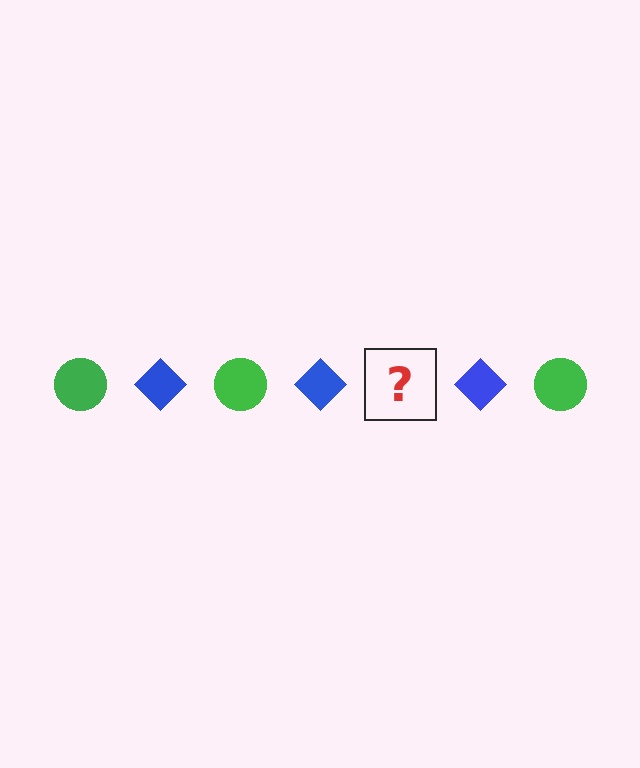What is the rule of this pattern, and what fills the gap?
The rule is that the pattern alternates between green circle and blue diamond. The gap should be filled with a green circle.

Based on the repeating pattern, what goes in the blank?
The blank should be a green circle.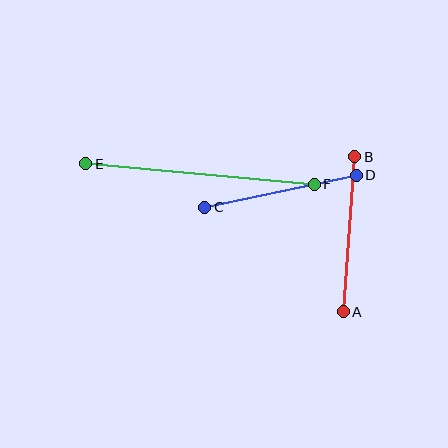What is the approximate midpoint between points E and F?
The midpoint is at approximately (200, 174) pixels.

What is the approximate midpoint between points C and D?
The midpoint is at approximately (280, 191) pixels.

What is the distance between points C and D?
The distance is approximately 155 pixels.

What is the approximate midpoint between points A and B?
The midpoint is at approximately (349, 234) pixels.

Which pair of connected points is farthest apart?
Points E and F are farthest apart.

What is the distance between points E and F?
The distance is approximately 229 pixels.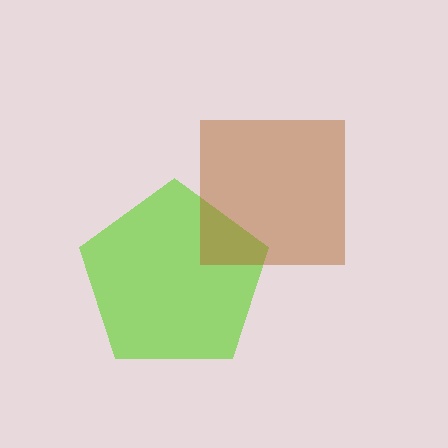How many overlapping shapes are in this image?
There are 2 overlapping shapes in the image.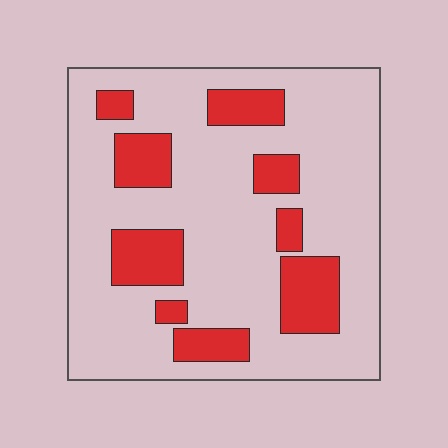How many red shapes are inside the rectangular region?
9.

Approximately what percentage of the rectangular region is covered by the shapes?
Approximately 25%.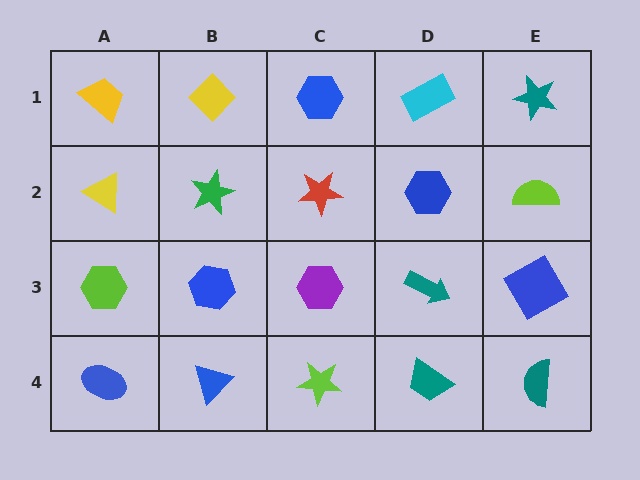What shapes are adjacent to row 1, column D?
A blue hexagon (row 2, column D), a blue hexagon (row 1, column C), a teal star (row 1, column E).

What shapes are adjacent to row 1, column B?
A green star (row 2, column B), a yellow trapezoid (row 1, column A), a blue hexagon (row 1, column C).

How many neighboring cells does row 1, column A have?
2.